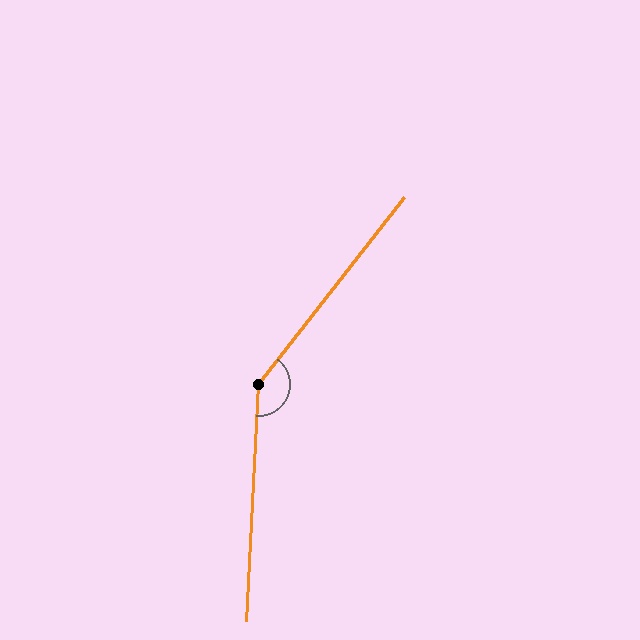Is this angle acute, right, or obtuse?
It is obtuse.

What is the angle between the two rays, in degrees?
Approximately 145 degrees.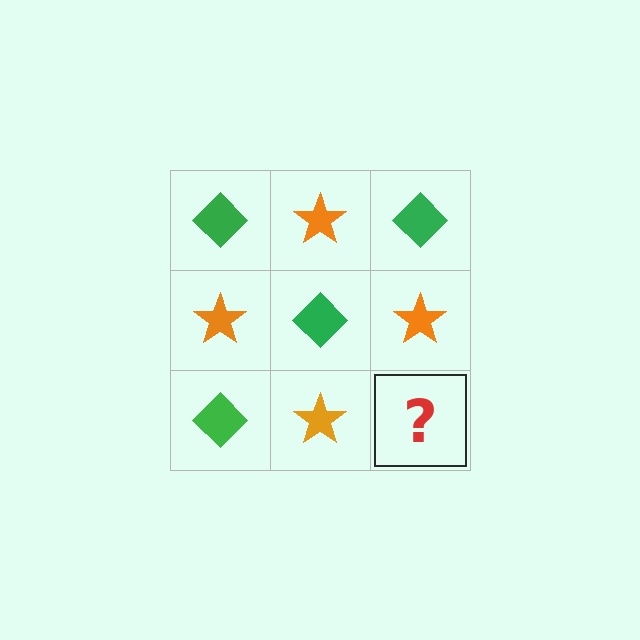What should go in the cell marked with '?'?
The missing cell should contain a green diamond.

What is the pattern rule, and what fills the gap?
The rule is that it alternates green diamond and orange star in a checkerboard pattern. The gap should be filled with a green diamond.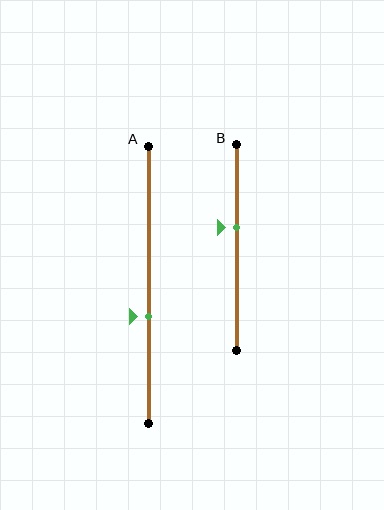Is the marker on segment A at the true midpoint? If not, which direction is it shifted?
No, the marker on segment A is shifted downward by about 11% of the segment length.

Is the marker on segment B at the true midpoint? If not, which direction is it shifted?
No, the marker on segment B is shifted upward by about 10% of the segment length.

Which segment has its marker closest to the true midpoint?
Segment B has its marker closest to the true midpoint.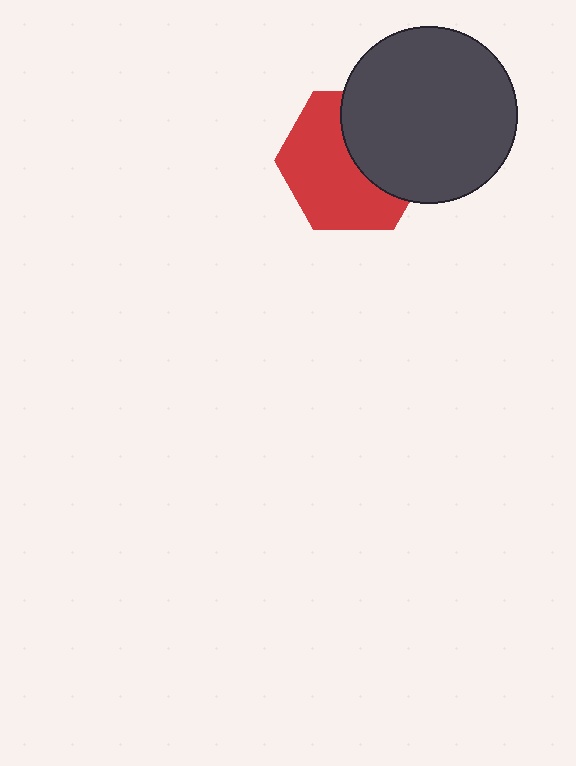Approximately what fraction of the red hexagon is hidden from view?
Roughly 42% of the red hexagon is hidden behind the dark gray circle.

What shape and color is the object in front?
The object in front is a dark gray circle.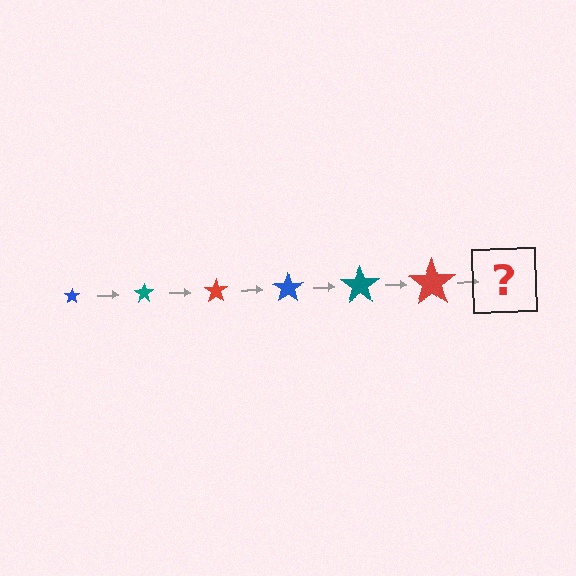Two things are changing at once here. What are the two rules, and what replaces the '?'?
The two rules are that the star grows larger each step and the color cycles through blue, teal, and red. The '?' should be a blue star, larger than the previous one.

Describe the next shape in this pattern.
It should be a blue star, larger than the previous one.